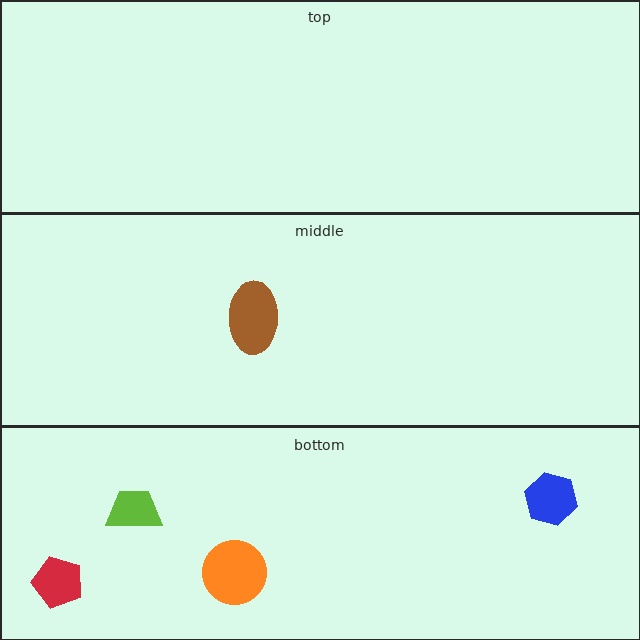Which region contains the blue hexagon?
The bottom region.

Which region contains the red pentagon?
The bottom region.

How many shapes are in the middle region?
1.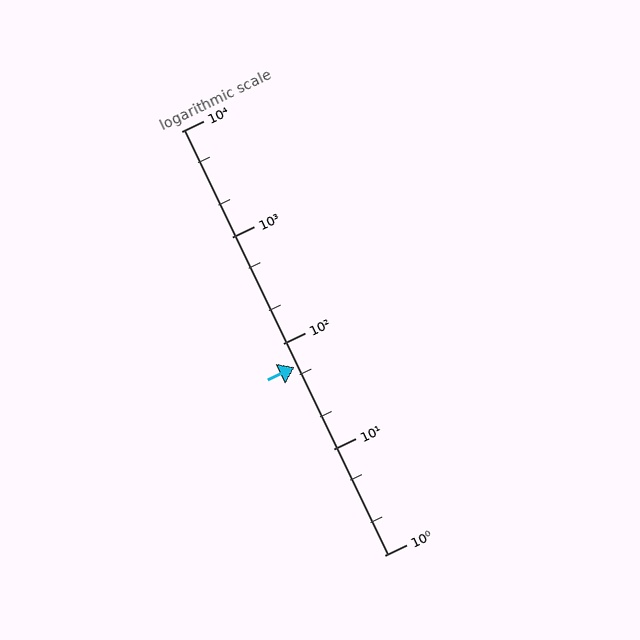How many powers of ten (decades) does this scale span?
The scale spans 4 decades, from 1 to 10000.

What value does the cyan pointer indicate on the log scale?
The pointer indicates approximately 60.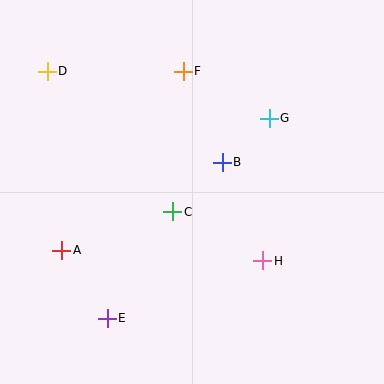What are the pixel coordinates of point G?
Point G is at (269, 118).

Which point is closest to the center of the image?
Point C at (173, 212) is closest to the center.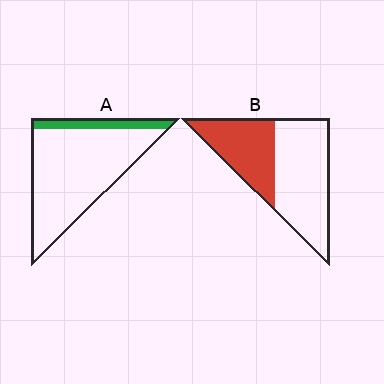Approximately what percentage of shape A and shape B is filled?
A is approximately 15% and B is approximately 40%.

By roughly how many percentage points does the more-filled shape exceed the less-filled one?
By roughly 25 percentage points (B over A).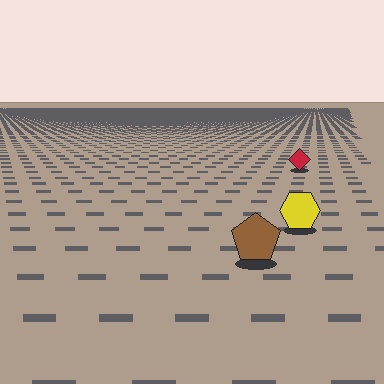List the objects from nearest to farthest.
From nearest to farthest: the brown pentagon, the yellow hexagon, the red diamond.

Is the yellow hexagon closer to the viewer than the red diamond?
Yes. The yellow hexagon is closer — you can tell from the texture gradient: the ground texture is coarser near it.